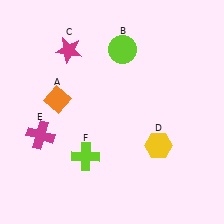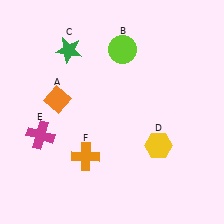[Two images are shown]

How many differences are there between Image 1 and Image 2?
There are 2 differences between the two images.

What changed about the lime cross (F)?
In Image 1, F is lime. In Image 2, it changed to orange.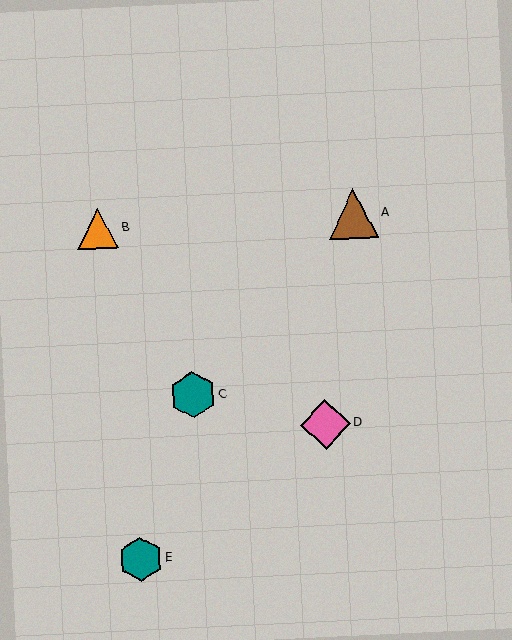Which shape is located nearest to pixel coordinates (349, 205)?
The brown triangle (labeled A) at (353, 214) is nearest to that location.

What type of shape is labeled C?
Shape C is a teal hexagon.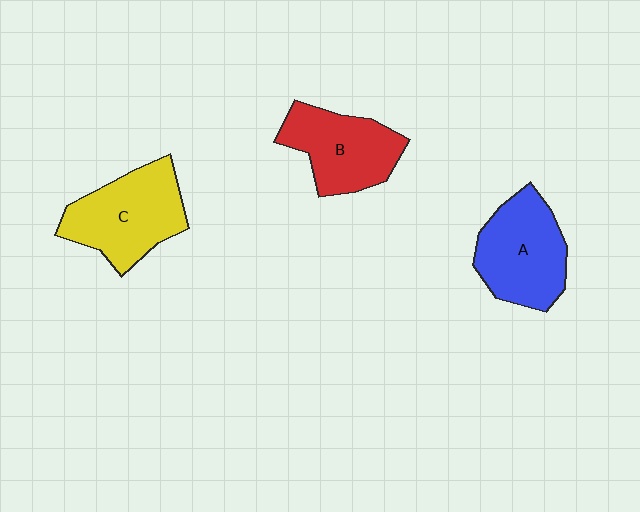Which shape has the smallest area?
Shape B (red).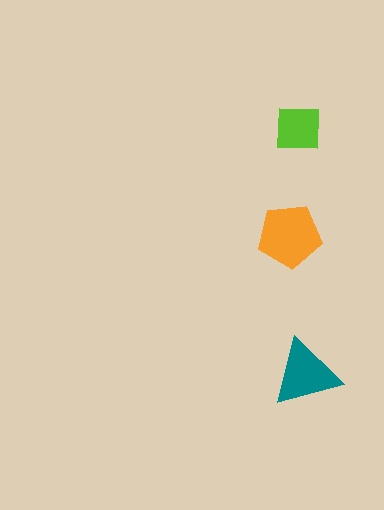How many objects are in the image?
There are 3 objects in the image.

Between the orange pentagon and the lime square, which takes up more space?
The orange pentagon.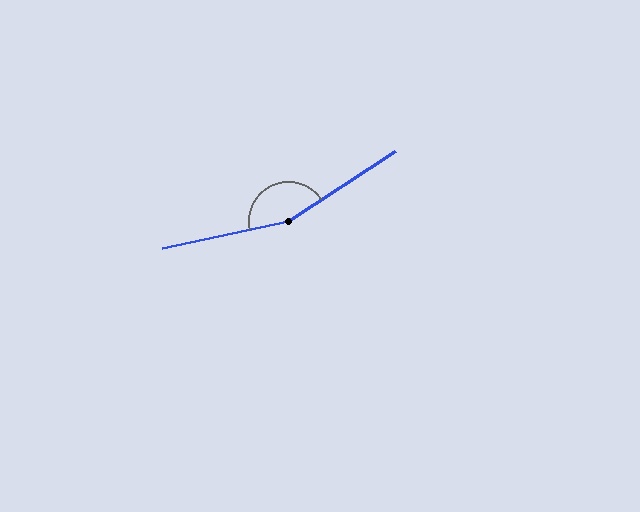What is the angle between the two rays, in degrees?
Approximately 159 degrees.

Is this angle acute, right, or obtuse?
It is obtuse.